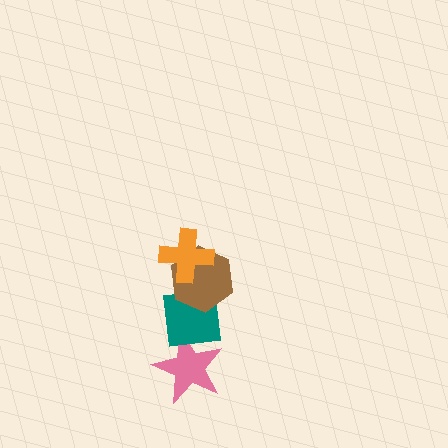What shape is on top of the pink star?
The teal square is on top of the pink star.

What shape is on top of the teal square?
The brown hexagon is on top of the teal square.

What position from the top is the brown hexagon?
The brown hexagon is 2nd from the top.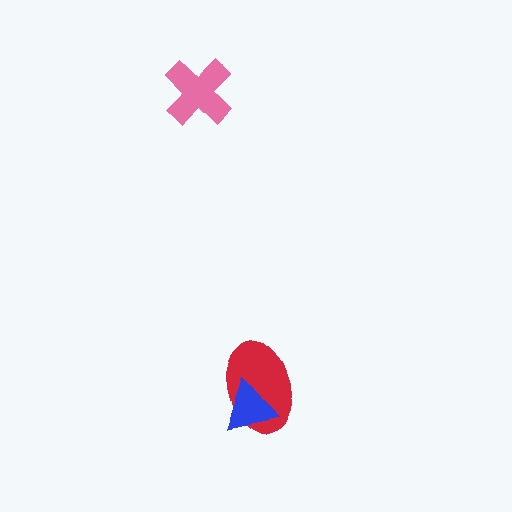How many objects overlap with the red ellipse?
1 object overlaps with the red ellipse.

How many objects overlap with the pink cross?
0 objects overlap with the pink cross.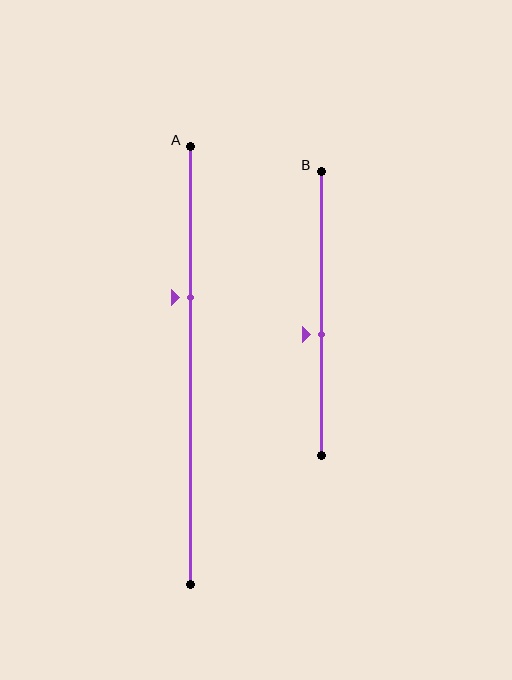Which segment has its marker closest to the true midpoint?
Segment B has its marker closest to the true midpoint.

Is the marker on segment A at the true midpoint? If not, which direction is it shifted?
No, the marker on segment A is shifted upward by about 16% of the segment length.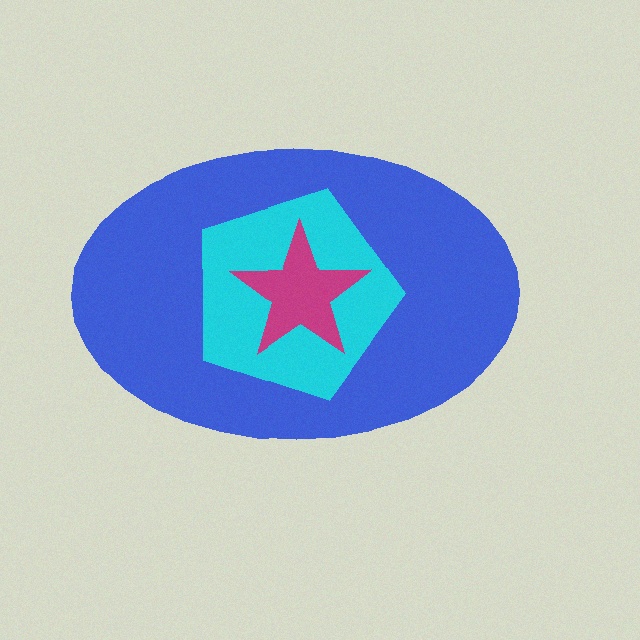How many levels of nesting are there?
3.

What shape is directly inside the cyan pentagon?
The magenta star.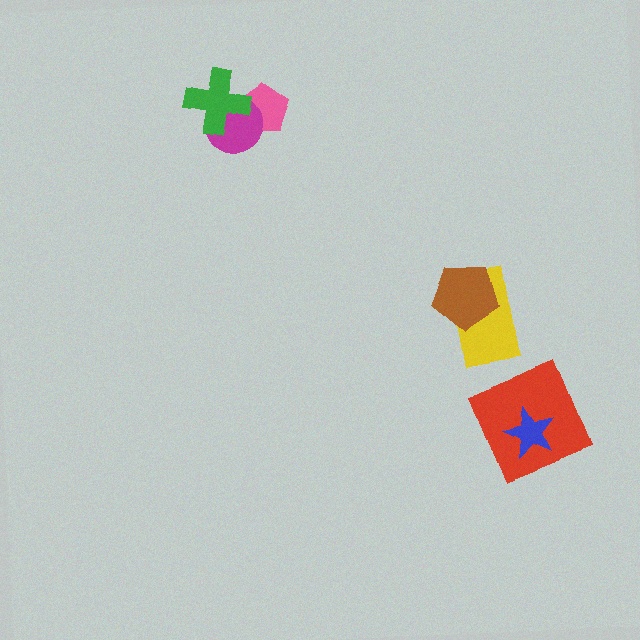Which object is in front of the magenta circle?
The green cross is in front of the magenta circle.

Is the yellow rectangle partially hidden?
Yes, it is partially covered by another shape.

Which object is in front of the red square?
The blue star is in front of the red square.